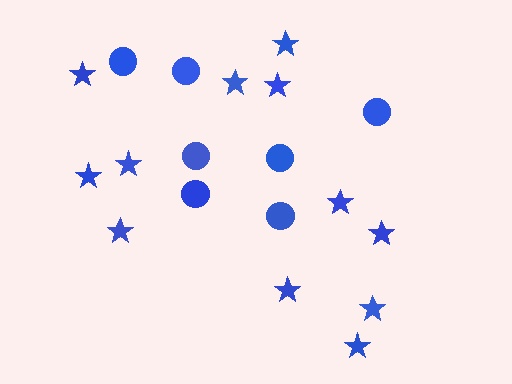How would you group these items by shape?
There are 2 groups: one group of circles (7) and one group of stars (12).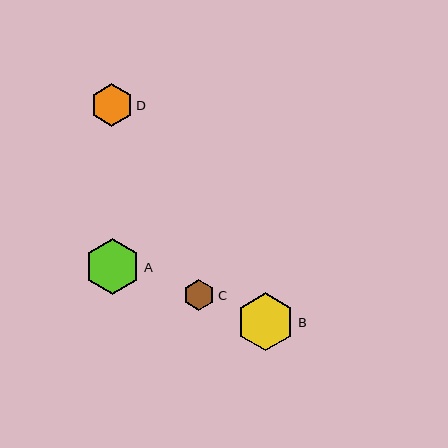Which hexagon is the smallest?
Hexagon C is the smallest with a size of approximately 31 pixels.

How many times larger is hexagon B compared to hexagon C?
Hexagon B is approximately 1.9 times the size of hexagon C.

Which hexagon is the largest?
Hexagon B is the largest with a size of approximately 58 pixels.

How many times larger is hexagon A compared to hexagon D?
Hexagon A is approximately 1.3 times the size of hexagon D.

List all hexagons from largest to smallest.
From largest to smallest: B, A, D, C.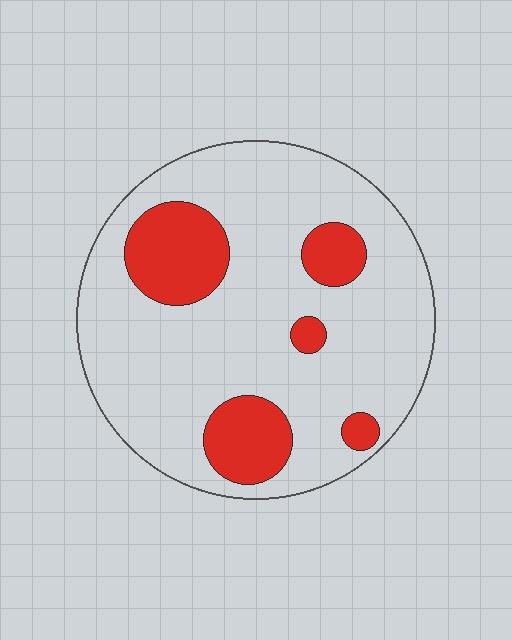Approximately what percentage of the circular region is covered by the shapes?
Approximately 20%.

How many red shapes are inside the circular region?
5.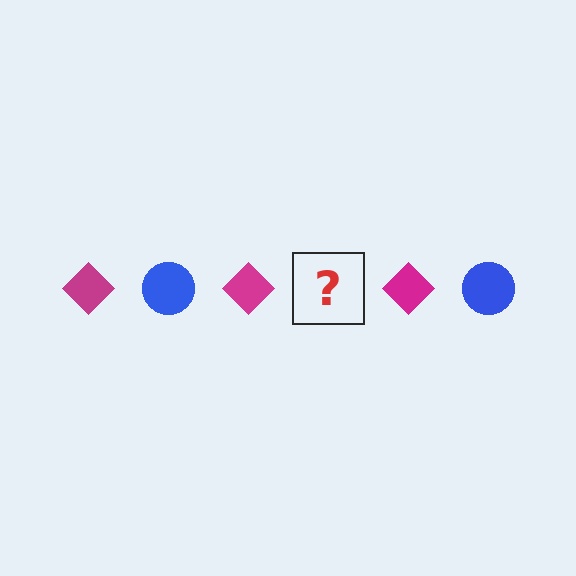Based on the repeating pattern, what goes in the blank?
The blank should be a blue circle.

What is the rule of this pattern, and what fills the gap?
The rule is that the pattern alternates between magenta diamond and blue circle. The gap should be filled with a blue circle.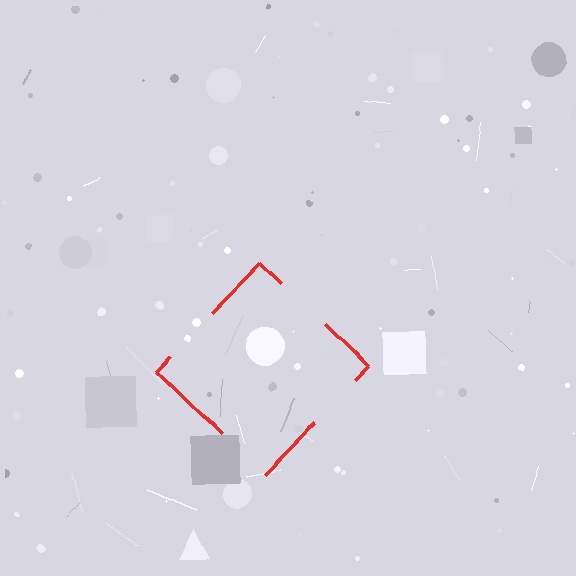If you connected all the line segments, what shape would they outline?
They would outline a diamond.